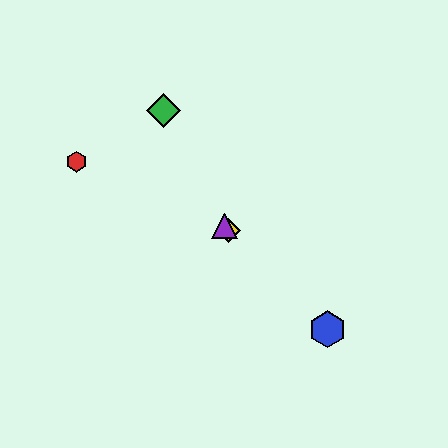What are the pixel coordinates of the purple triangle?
The purple triangle is at (224, 226).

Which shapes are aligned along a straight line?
The blue hexagon, the yellow diamond, the purple triangle are aligned along a straight line.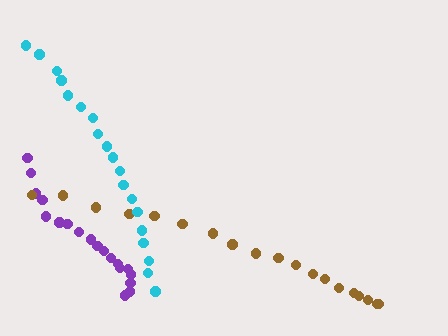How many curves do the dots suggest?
There are 3 distinct paths.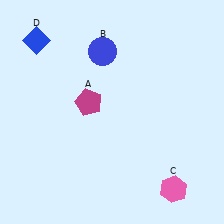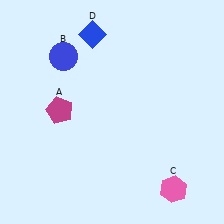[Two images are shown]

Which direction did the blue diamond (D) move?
The blue diamond (D) moved right.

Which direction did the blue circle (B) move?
The blue circle (B) moved left.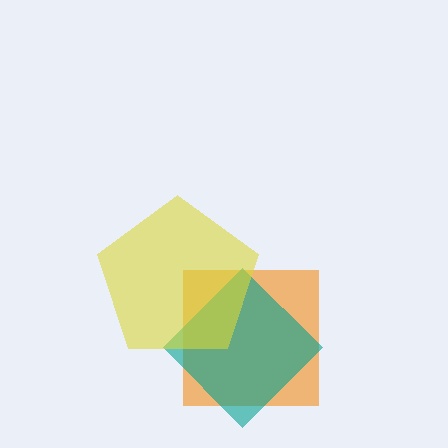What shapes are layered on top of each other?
The layered shapes are: an orange square, a teal diamond, a yellow pentagon.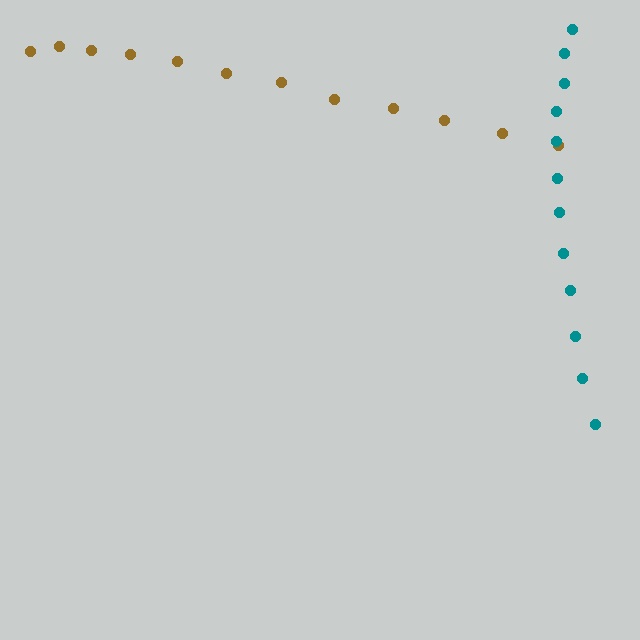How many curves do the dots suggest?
There are 2 distinct paths.